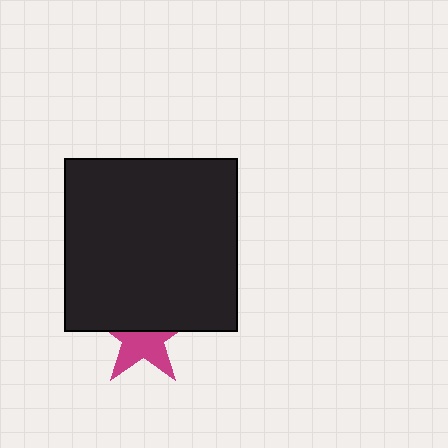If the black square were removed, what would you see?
You would see the complete magenta star.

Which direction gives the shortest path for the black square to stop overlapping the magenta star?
Moving up gives the shortest separation.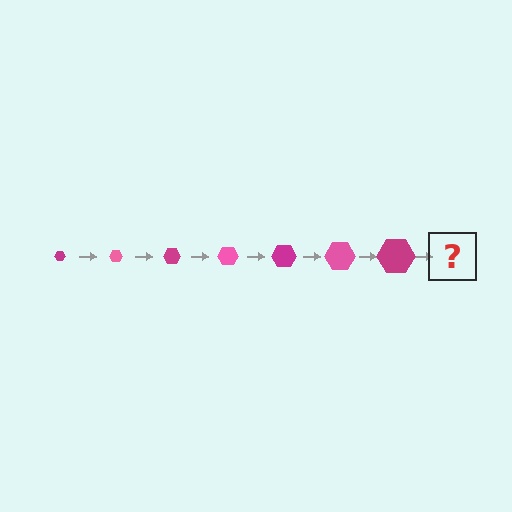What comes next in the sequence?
The next element should be a pink hexagon, larger than the previous one.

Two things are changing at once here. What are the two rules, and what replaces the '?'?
The two rules are that the hexagon grows larger each step and the color cycles through magenta and pink. The '?' should be a pink hexagon, larger than the previous one.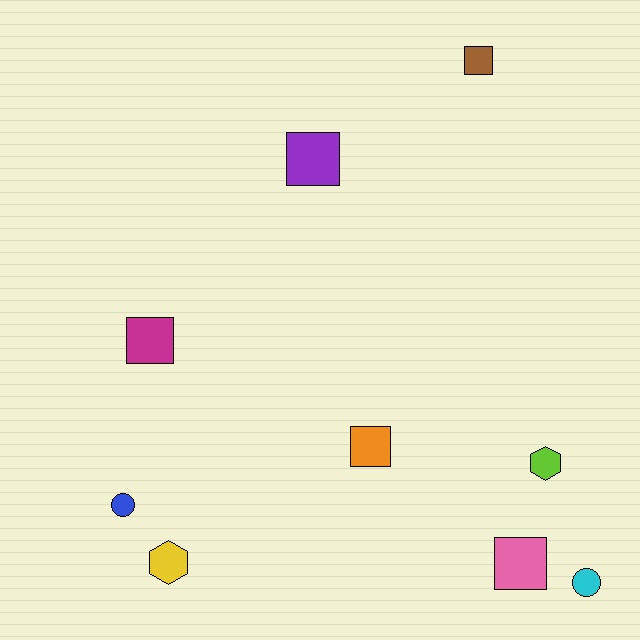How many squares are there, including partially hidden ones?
There are 5 squares.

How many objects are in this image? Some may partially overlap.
There are 9 objects.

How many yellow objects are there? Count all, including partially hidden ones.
There is 1 yellow object.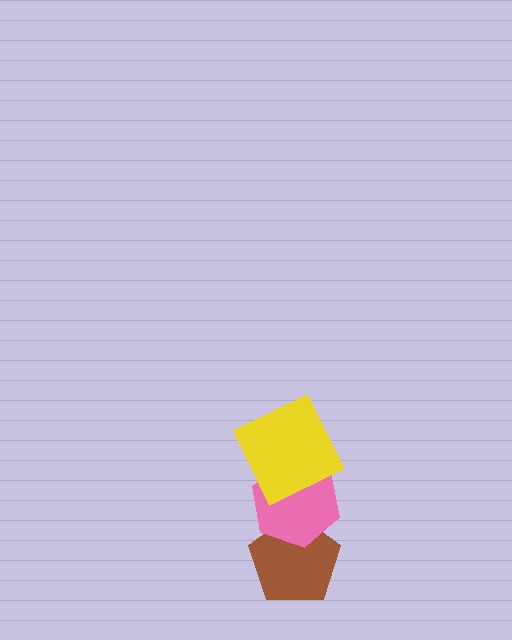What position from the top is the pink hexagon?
The pink hexagon is 2nd from the top.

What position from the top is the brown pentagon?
The brown pentagon is 3rd from the top.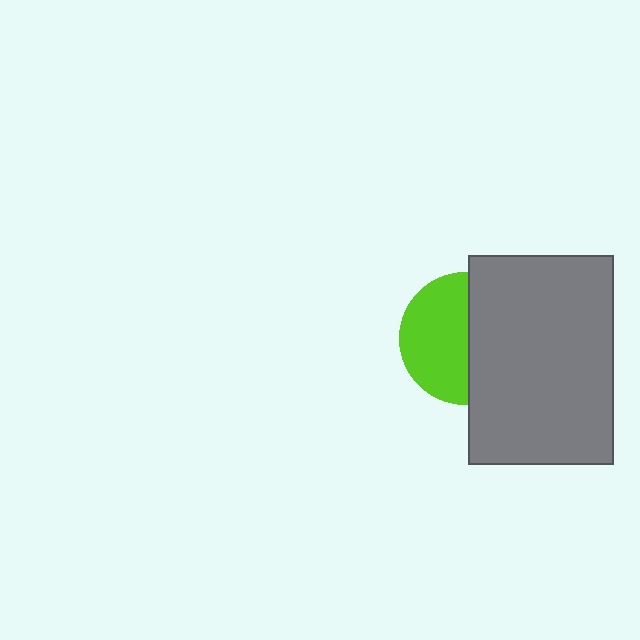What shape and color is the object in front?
The object in front is a gray rectangle.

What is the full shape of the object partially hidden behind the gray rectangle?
The partially hidden object is a lime circle.